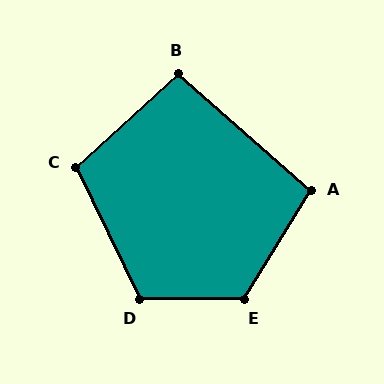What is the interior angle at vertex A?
Approximately 100 degrees (obtuse).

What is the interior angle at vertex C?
Approximately 106 degrees (obtuse).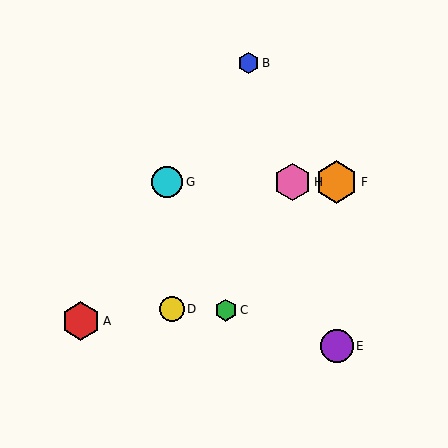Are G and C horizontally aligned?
No, G is at y≈182 and C is at y≈310.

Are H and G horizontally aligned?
Yes, both are at y≈182.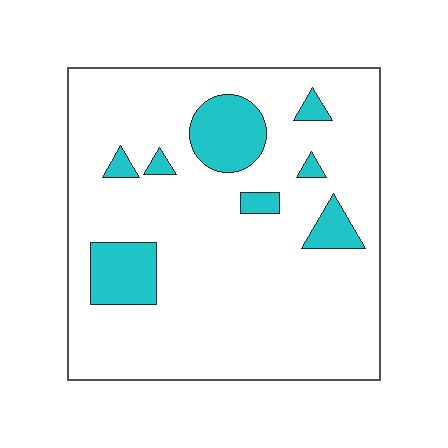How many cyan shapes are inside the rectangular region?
8.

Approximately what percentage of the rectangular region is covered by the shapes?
Approximately 15%.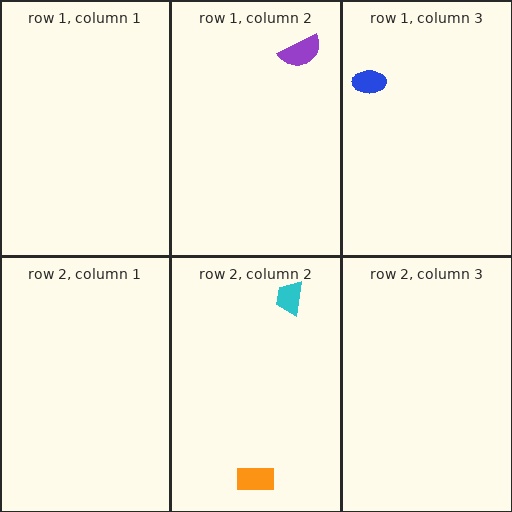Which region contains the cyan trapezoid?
The row 2, column 2 region.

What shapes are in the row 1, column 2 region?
The purple semicircle.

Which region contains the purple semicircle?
The row 1, column 2 region.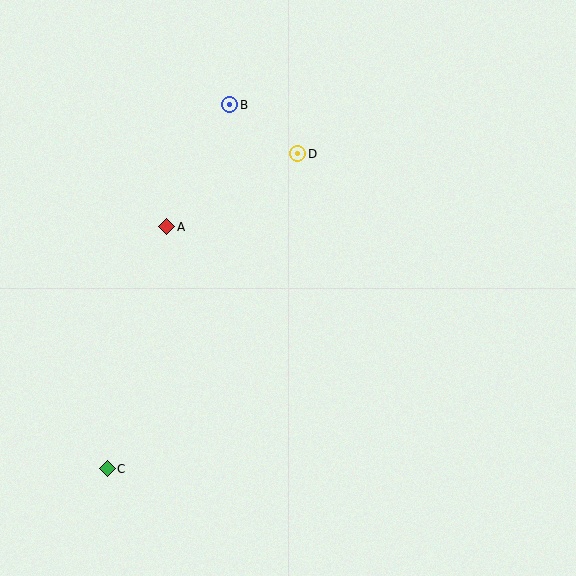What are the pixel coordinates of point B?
Point B is at (230, 105).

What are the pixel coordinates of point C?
Point C is at (107, 469).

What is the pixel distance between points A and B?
The distance between A and B is 137 pixels.